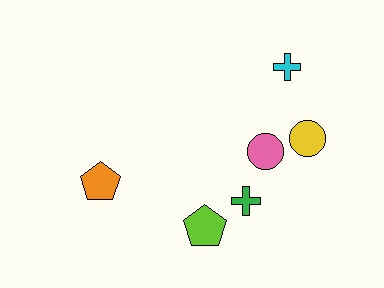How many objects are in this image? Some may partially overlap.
There are 6 objects.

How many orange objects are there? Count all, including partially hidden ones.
There is 1 orange object.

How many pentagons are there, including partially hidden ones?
There are 2 pentagons.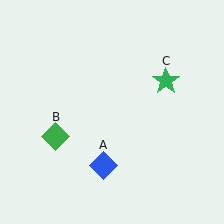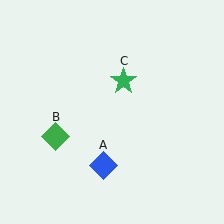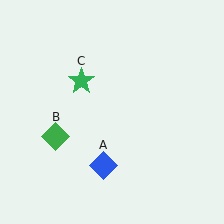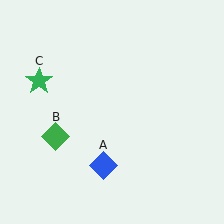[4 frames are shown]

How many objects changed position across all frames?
1 object changed position: green star (object C).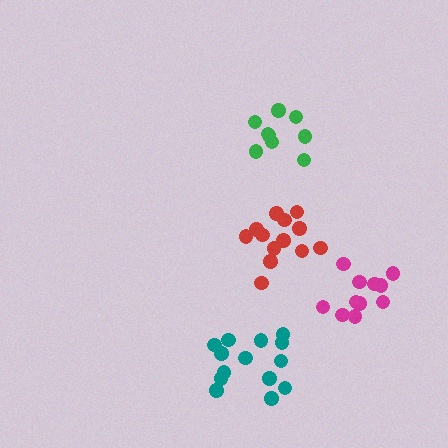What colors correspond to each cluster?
The clusters are colored: green, teal, magenta, red.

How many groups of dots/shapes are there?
There are 4 groups.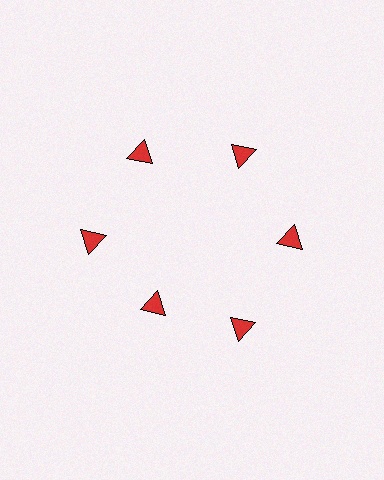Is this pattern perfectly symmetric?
No. The 6 red triangles are arranged in a ring, but one element near the 7 o'clock position is pulled inward toward the center, breaking the 6-fold rotational symmetry.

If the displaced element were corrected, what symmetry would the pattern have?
It would have 6-fold rotational symmetry — the pattern would map onto itself every 60 degrees.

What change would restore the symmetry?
The symmetry would be restored by moving it outward, back onto the ring so that all 6 triangles sit at equal angles and equal distance from the center.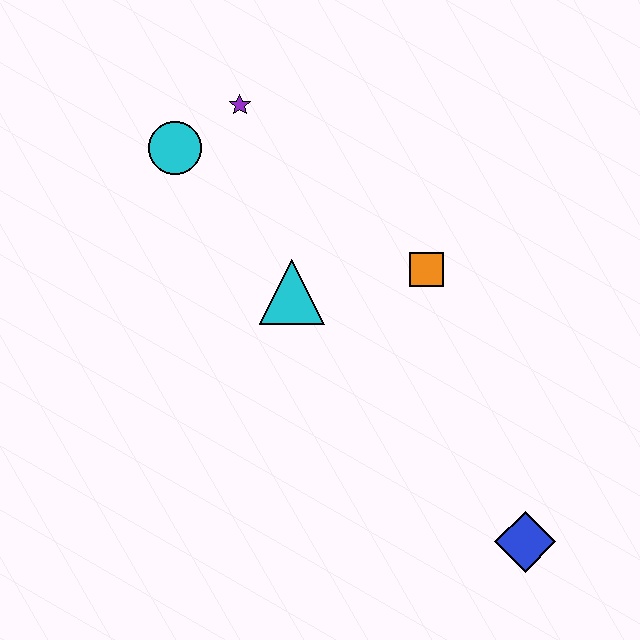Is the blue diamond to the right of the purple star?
Yes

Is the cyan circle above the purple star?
No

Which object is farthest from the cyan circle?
The blue diamond is farthest from the cyan circle.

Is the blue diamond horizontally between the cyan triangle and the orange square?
No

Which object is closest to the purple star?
The cyan circle is closest to the purple star.